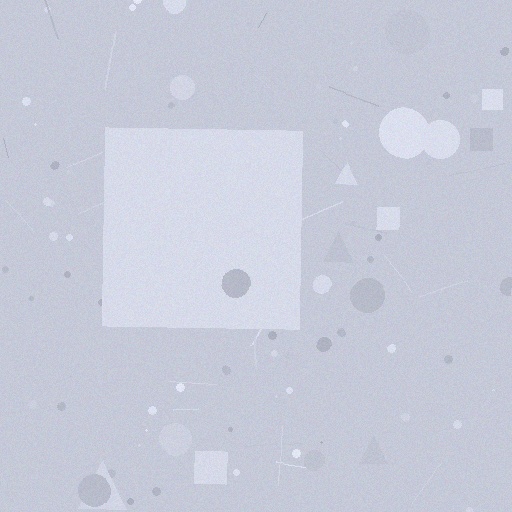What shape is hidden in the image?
A square is hidden in the image.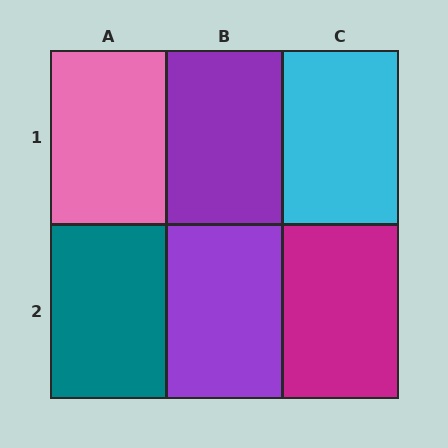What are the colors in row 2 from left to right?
Teal, purple, magenta.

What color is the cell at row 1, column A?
Pink.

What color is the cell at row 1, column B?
Purple.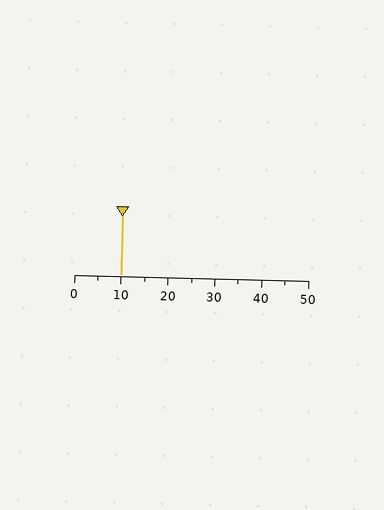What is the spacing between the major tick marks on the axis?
The major ticks are spaced 10 apart.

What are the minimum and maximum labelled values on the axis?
The axis runs from 0 to 50.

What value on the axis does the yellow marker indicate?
The marker indicates approximately 10.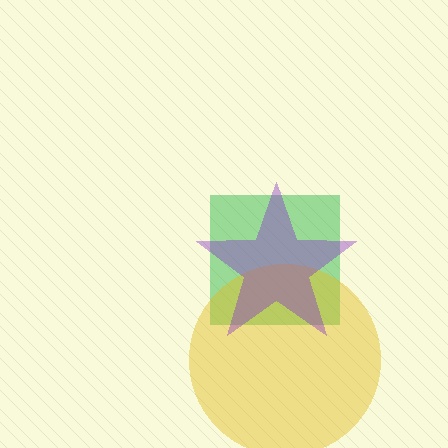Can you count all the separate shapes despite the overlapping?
Yes, there are 3 separate shapes.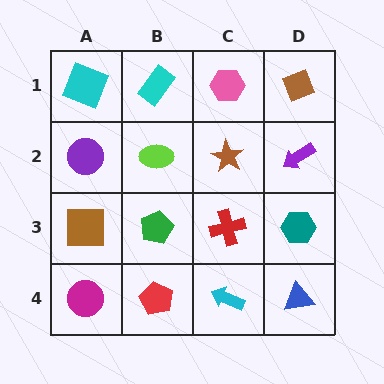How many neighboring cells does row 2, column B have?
4.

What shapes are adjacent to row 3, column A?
A purple circle (row 2, column A), a magenta circle (row 4, column A), a green pentagon (row 3, column B).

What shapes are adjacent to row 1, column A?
A purple circle (row 2, column A), a cyan rectangle (row 1, column B).